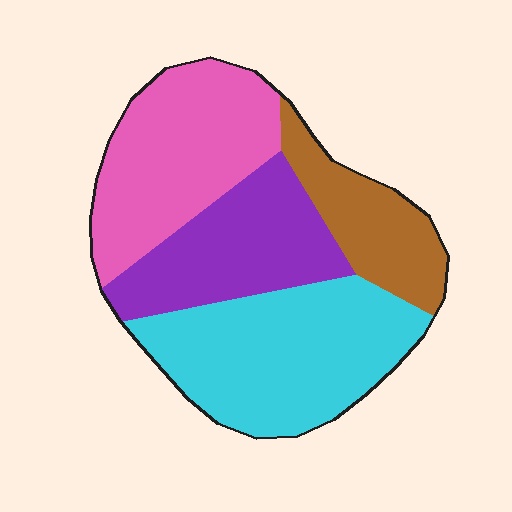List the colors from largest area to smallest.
From largest to smallest: cyan, pink, purple, brown.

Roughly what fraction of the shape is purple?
Purple takes up about one fifth (1/5) of the shape.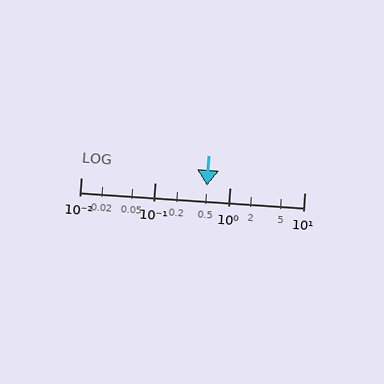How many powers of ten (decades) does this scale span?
The scale spans 3 decades, from 0.01 to 10.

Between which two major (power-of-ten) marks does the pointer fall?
The pointer is between 0.1 and 1.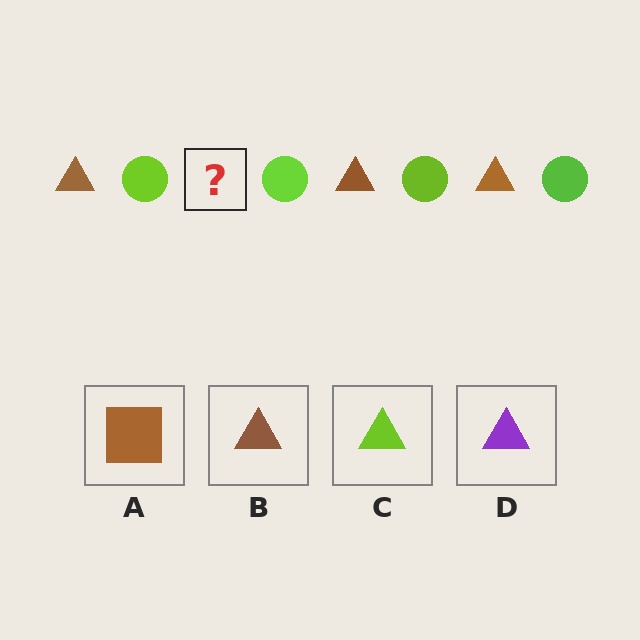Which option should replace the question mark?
Option B.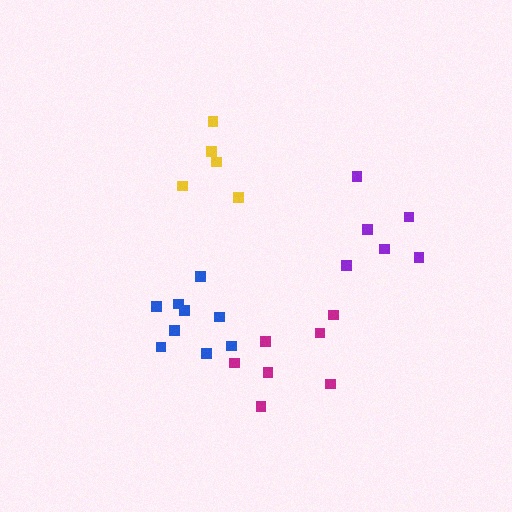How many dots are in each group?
Group 1: 5 dots, Group 2: 9 dots, Group 3: 6 dots, Group 4: 7 dots (27 total).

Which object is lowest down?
The magenta cluster is bottommost.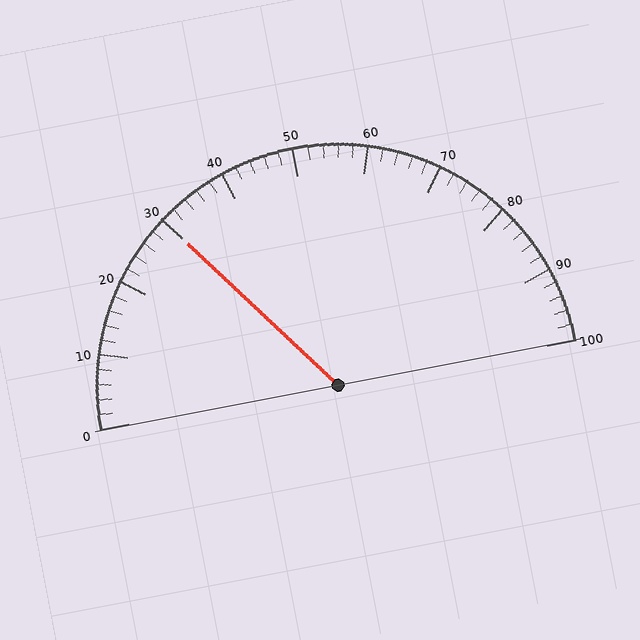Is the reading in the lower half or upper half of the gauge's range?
The reading is in the lower half of the range (0 to 100).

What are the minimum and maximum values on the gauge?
The gauge ranges from 0 to 100.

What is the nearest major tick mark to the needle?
The nearest major tick mark is 30.